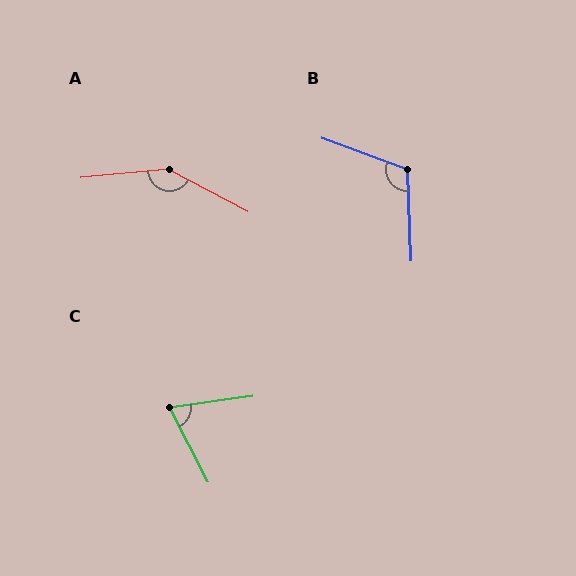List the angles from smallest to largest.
C (70°), B (112°), A (147°).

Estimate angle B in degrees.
Approximately 112 degrees.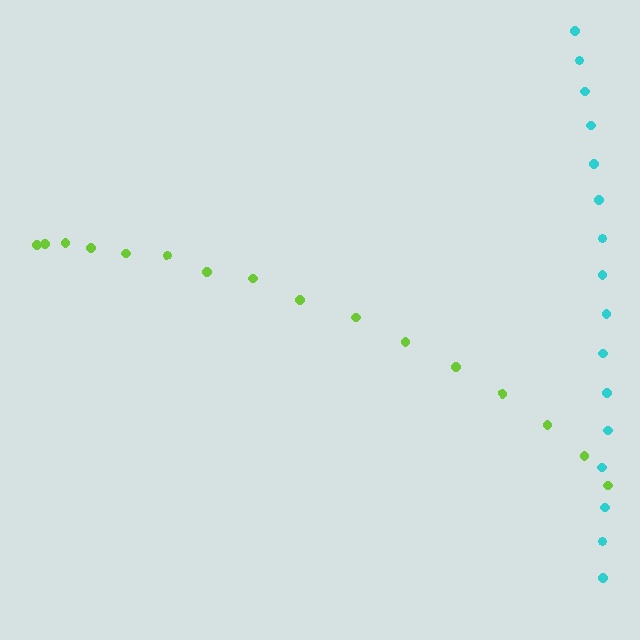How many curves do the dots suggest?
There are 2 distinct paths.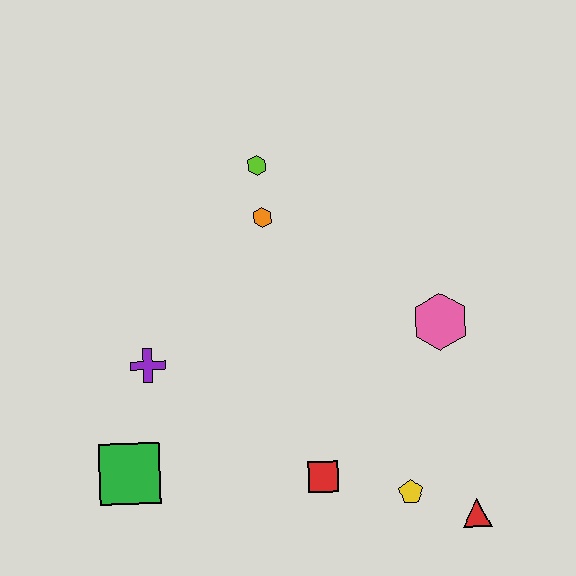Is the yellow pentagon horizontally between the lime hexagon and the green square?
No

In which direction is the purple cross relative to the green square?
The purple cross is above the green square.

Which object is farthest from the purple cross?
The red triangle is farthest from the purple cross.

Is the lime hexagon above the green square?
Yes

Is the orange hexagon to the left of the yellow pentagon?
Yes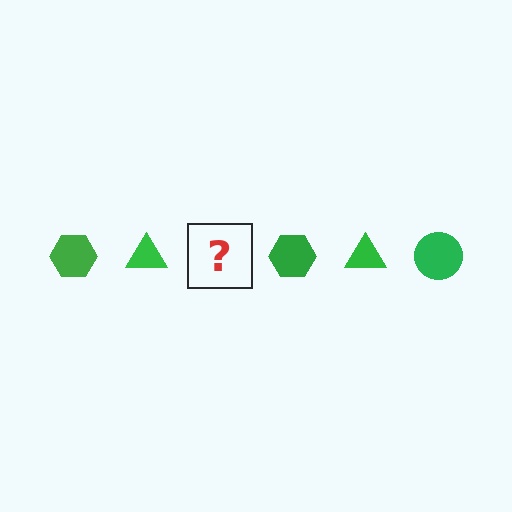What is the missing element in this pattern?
The missing element is a green circle.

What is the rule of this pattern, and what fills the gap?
The rule is that the pattern cycles through hexagon, triangle, circle shapes in green. The gap should be filled with a green circle.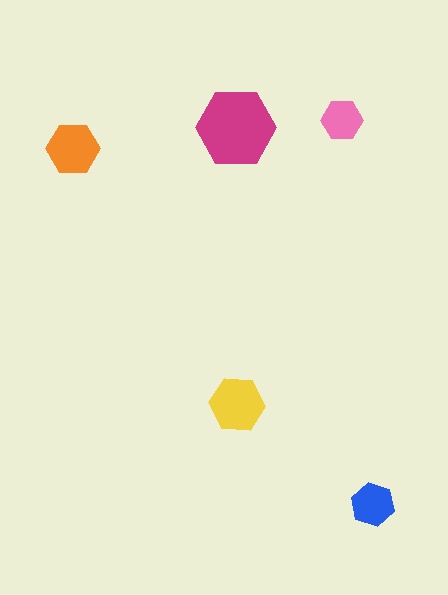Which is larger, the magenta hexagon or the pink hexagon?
The magenta one.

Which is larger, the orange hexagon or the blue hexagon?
The orange one.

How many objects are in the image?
There are 5 objects in the image.